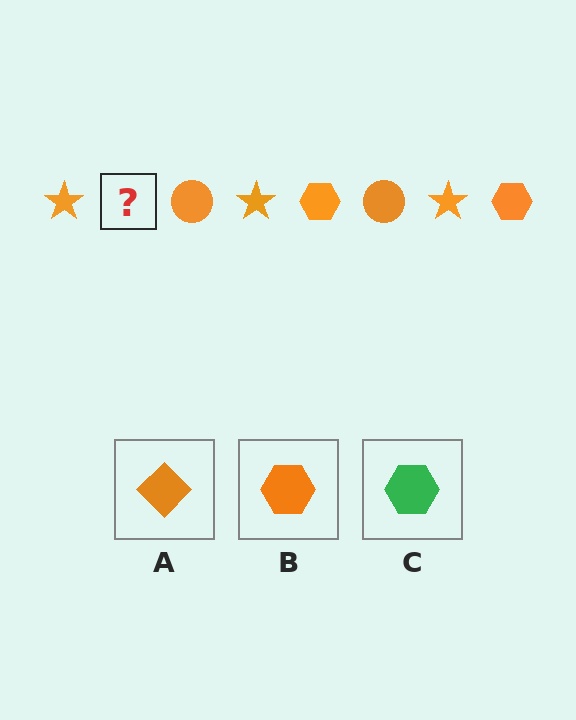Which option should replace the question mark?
Option B.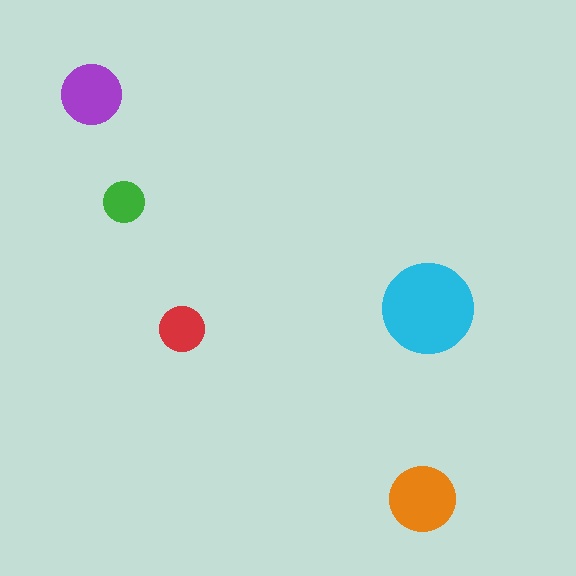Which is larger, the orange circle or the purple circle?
The orange one.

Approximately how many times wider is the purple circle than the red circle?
About 1.5 times wider.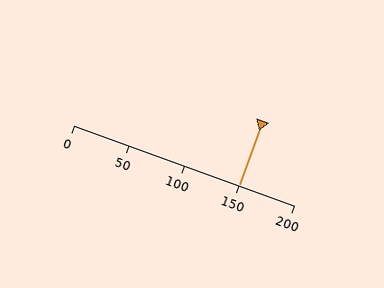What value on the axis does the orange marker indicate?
The marker indicates approximately 150.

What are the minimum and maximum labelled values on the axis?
The axis runs from 0 to 200.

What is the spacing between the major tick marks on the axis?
The major ticks are spaced 50 apart.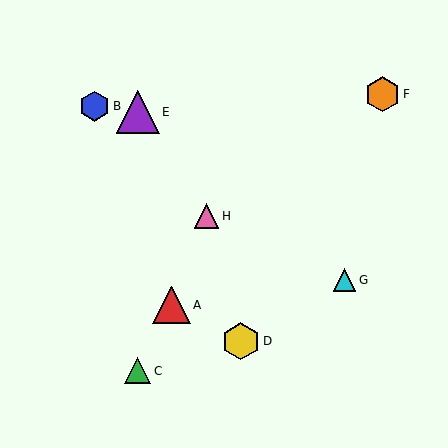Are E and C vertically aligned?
Yes, both are at x≈138.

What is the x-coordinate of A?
Object A is at x≈171.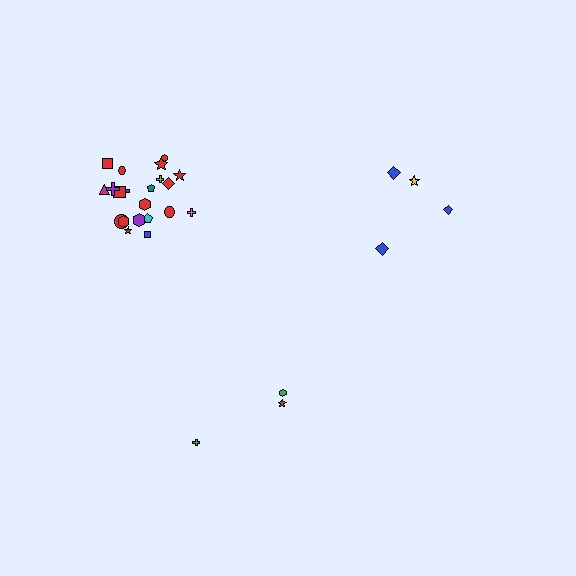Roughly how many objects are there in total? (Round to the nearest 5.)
Roughly 30 objects in total.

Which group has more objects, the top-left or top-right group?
The top-left group.